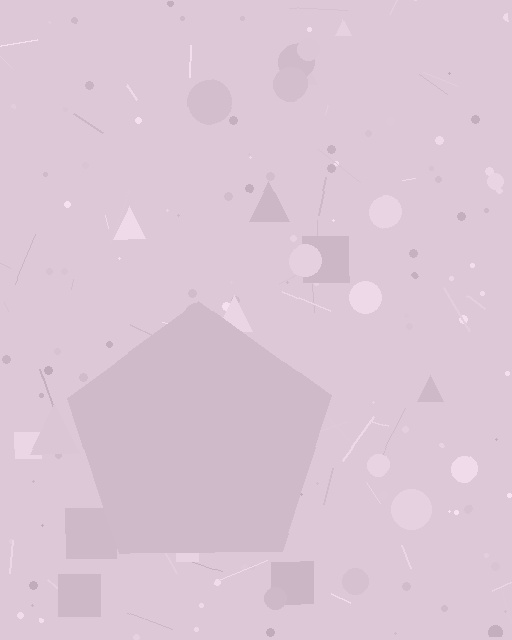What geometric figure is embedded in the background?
A pentagon is embedded in the background.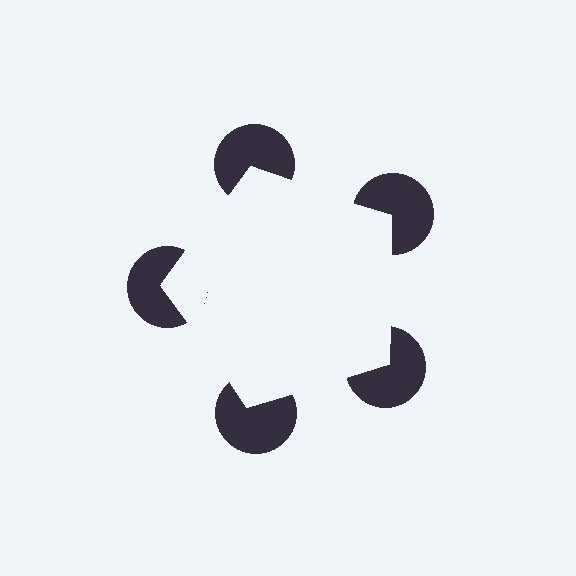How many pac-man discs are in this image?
There are 5 — one at each vertex of the illusory pentagon.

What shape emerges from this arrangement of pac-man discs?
An illusory pentagon — its edges are inferred from the aligned wedge cuts in the pac-man discs, not physically drawn.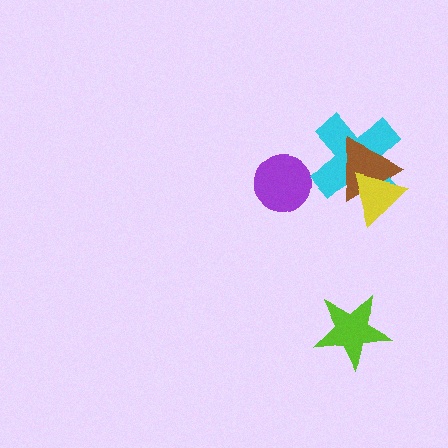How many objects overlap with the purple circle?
0 objects overlap with the purple circle.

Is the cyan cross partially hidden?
Yes, it is partially covered by another shape.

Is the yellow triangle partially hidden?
No, no other shape covers it.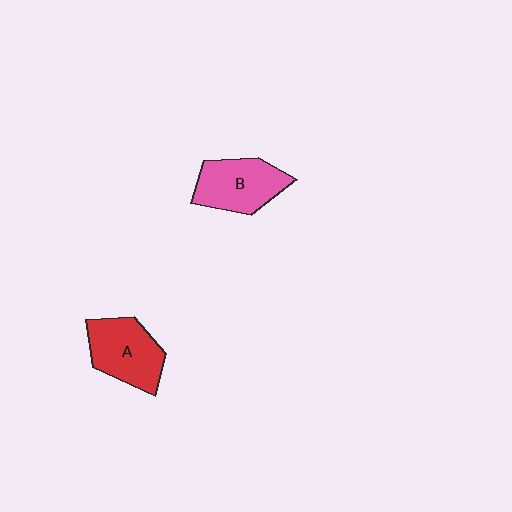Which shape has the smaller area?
Shape B (pink).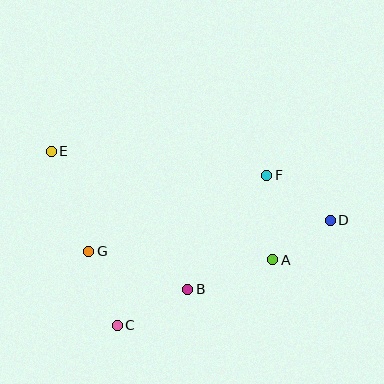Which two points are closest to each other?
Points A and D are closest to each other.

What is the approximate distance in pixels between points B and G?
The distance between B and G is approximately 106 pixels.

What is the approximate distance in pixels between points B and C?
The distance between B and C is approximately 79 pixels.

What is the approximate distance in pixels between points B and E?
The distance between B and E is approximately 194 pixels.